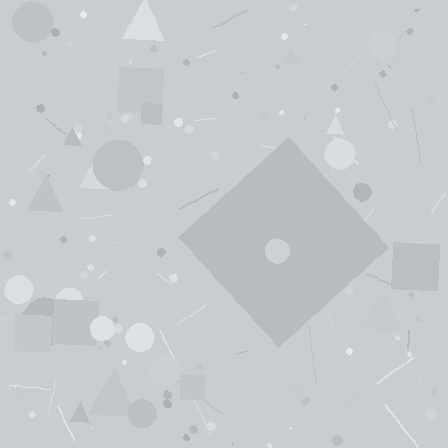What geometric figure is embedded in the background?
A diamond is embedded in the background.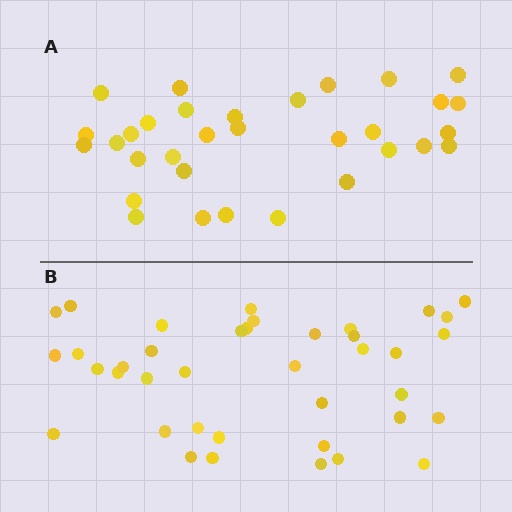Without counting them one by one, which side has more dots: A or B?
Region B (the bottom region) has more dots.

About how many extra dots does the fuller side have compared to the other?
Region B has roughly 8 or so more dots than region A.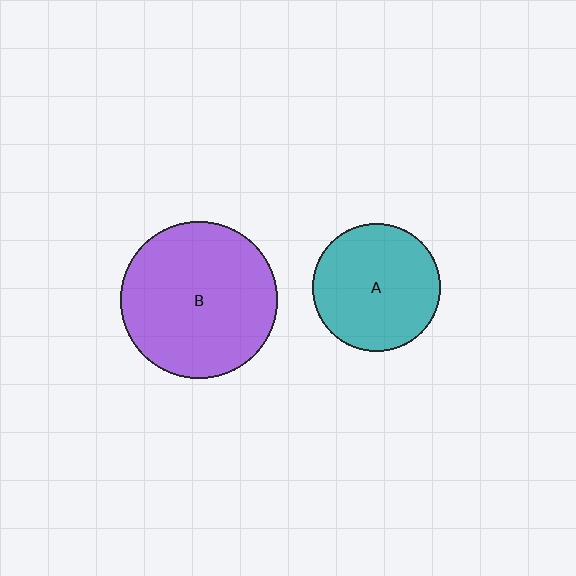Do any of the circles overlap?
No, none of the circles overlap.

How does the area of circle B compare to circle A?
Approximately 1.5 times.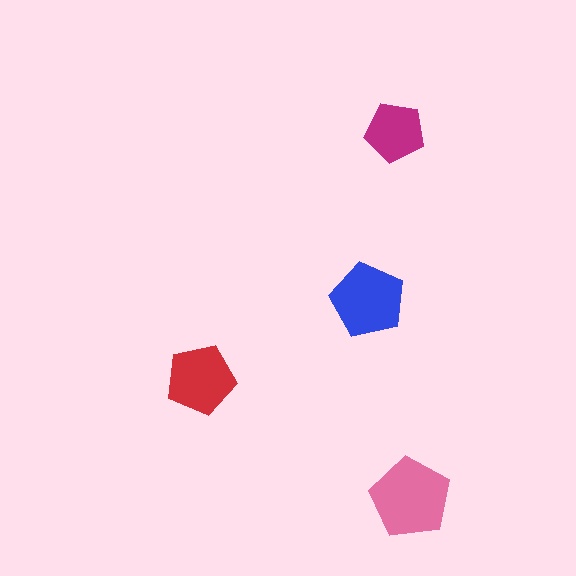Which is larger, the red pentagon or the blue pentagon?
The blue one.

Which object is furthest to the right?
The pink pentagon is rightmost.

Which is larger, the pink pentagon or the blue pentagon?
The pink one.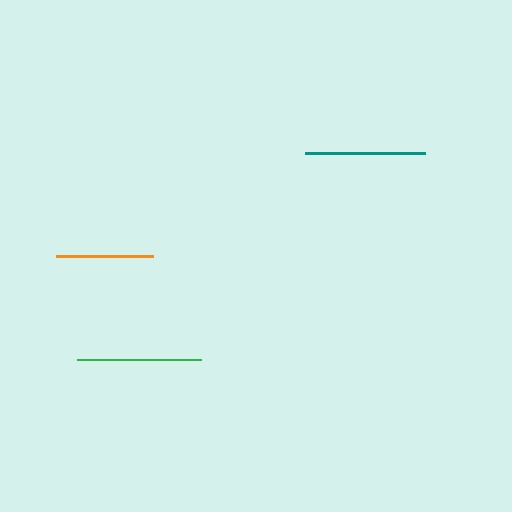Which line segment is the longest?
The green line is the longest at approximately 124 pixels.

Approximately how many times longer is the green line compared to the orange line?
The green line is approximately 1.3 times the length of the orange line.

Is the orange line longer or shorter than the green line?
The green line is longer than the orange line.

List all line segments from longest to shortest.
From longest to shortest: green, teal, orange.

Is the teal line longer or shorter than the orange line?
The teal line is longer than the orange line.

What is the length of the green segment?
The green segment is approximately 124 pixels long.